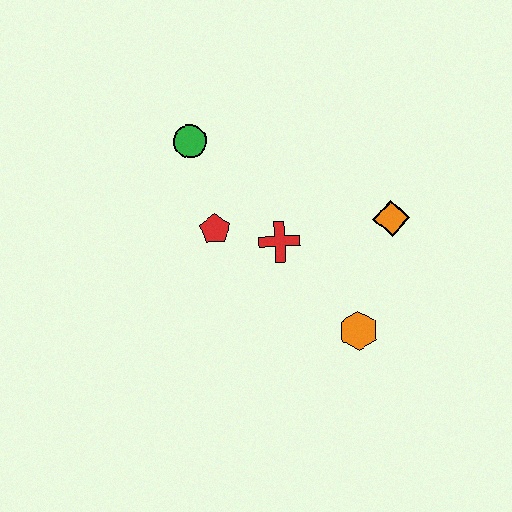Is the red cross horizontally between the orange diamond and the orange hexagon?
No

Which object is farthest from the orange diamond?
The green circle is farthest from the orange diamond.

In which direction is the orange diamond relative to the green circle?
The orange diamond is to the right of the green circle.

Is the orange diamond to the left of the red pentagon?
No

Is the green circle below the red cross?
No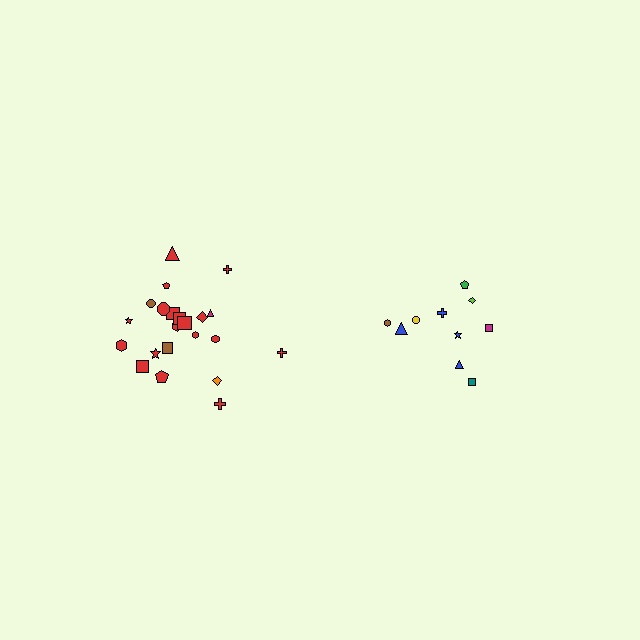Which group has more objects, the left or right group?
The left group.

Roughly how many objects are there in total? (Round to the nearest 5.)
Roughly 30 objects in total.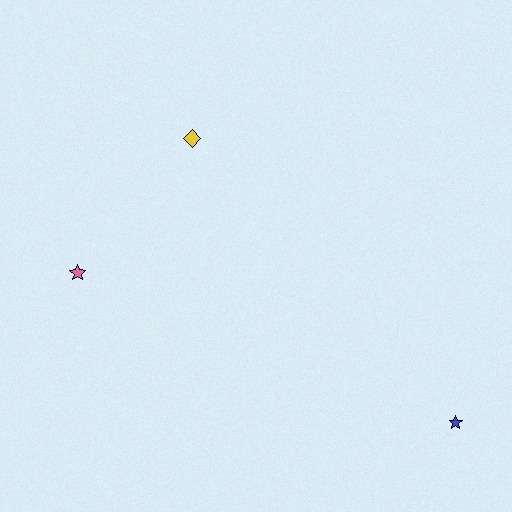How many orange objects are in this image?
There are no orange objects.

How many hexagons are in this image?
There are no hexagons.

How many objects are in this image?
There are 3 objects.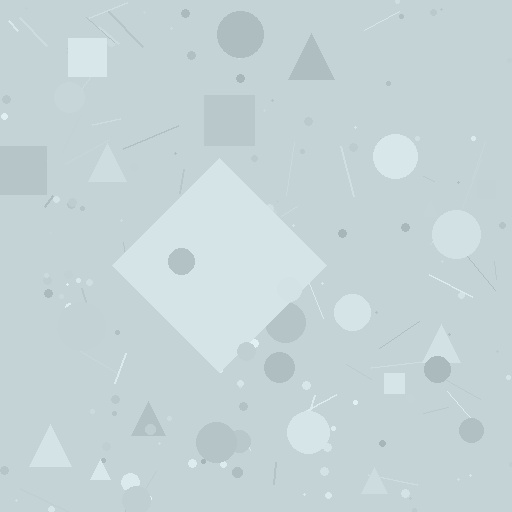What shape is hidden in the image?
A diamond is hidden in the image.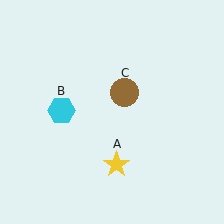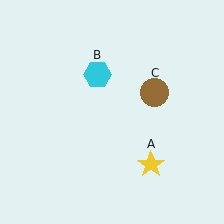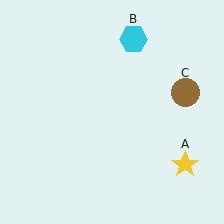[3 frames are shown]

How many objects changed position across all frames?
3 objects changed position: yellow star (object A), cyan hexagon (object B), brown circle (object C).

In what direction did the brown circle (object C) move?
The brown circle (object C) moved right.